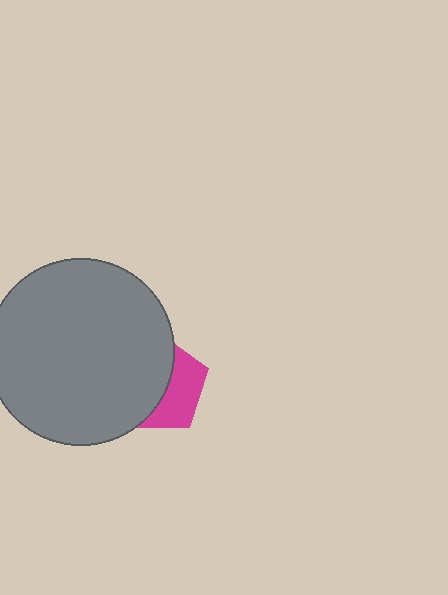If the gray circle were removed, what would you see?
You would see the complete magenta pentagon.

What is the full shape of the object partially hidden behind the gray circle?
The partially hidden object is a magenta pentagon.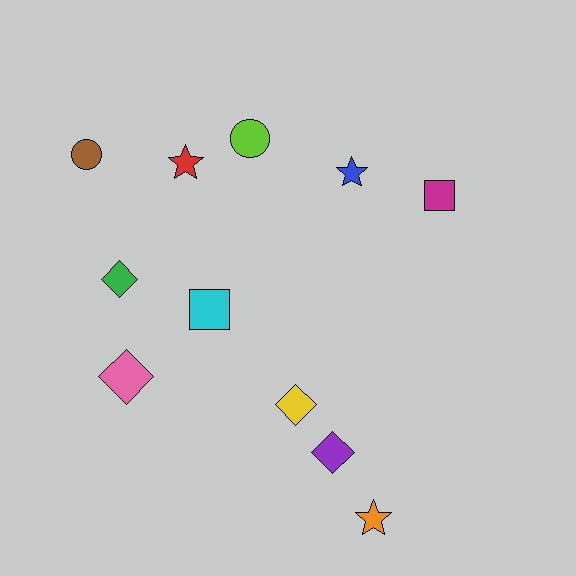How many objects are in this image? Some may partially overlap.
There are 11 objects.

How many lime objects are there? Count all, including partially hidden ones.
There is 1 lime object.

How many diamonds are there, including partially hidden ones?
There are 4 diamonds.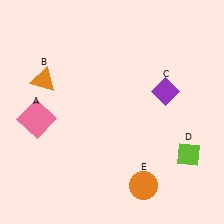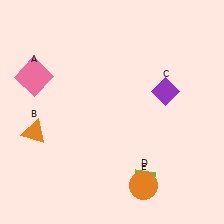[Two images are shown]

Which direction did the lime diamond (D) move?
The lime diamond (D) moved left.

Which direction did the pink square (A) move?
The pink square (A) moved up.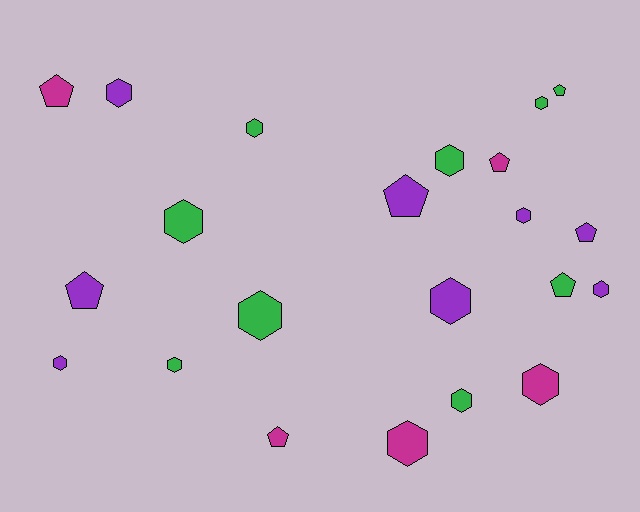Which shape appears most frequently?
Hexagon, with 14 objects.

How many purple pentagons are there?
There are 3 purple pentagons.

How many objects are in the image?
There are 22 objects.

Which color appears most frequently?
Green, with 9 objects.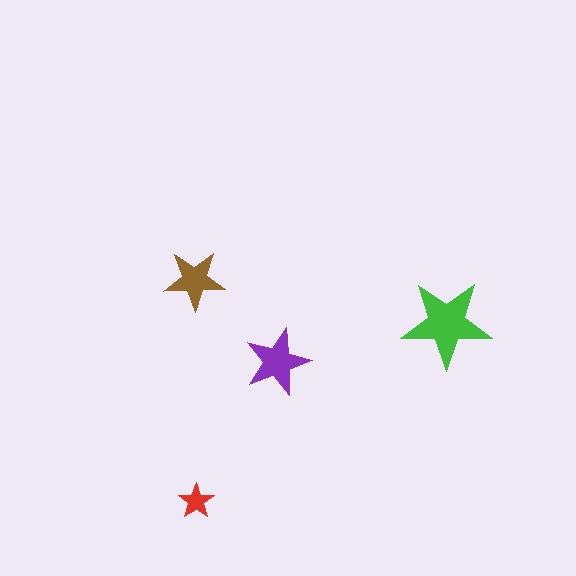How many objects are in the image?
There are 4 objects in the image.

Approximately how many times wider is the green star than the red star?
About 2.5 times wider.